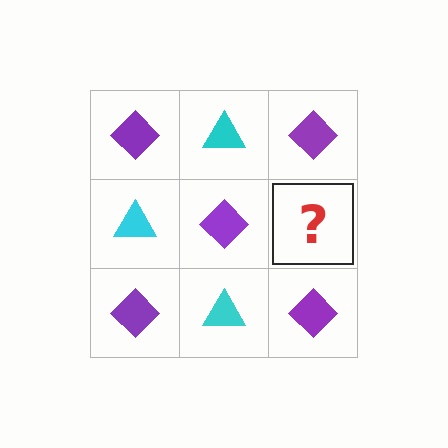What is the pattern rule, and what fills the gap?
The rule is that it alternates purple diamond and cyan triangle in a checkerboard pattern. The gap should be filled with a cyan triangle.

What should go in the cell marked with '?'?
The missing cell should contain a cyan triangle.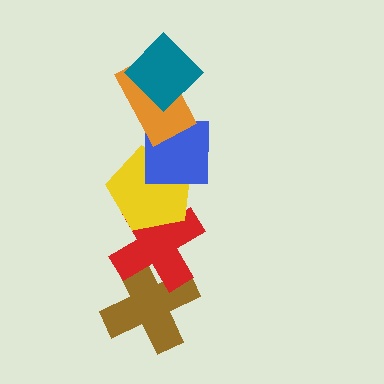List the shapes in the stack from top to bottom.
From top to bottom: the teal diamond, the orange rectangle, the blue square, the yellow pentagon, the red cross, the brown cross.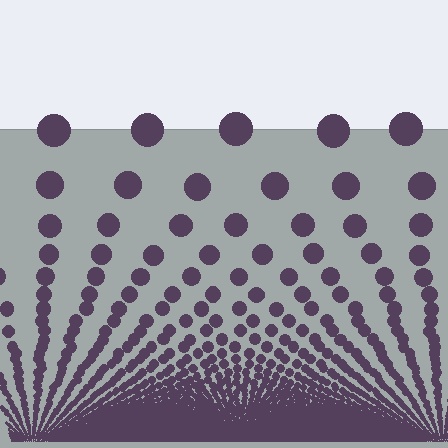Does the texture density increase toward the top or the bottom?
Density increases toward the bottom.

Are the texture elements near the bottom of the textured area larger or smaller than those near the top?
Smaller. The gradient is inverted — elements near the bottom are smaller and denser.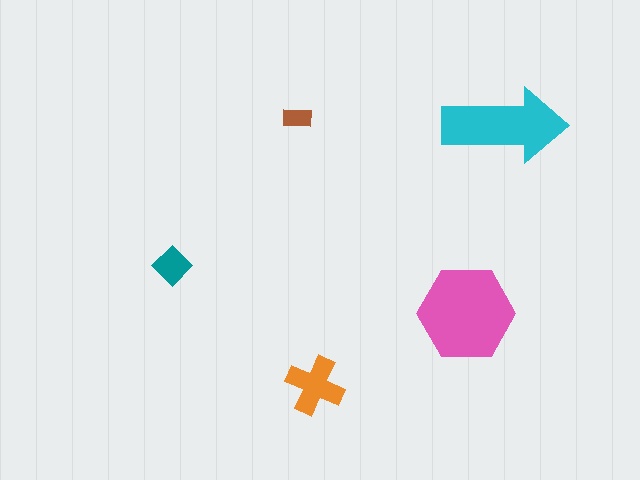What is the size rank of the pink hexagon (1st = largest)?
1st.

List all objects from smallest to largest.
The brown rectangle, the teal diamond, the orange cross, the cyan arrow, the pink hexagon.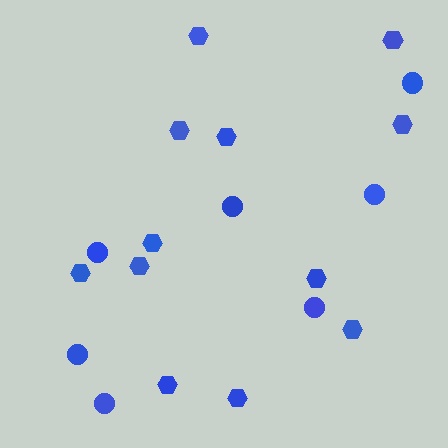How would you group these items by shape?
There are 2 groups: one group of hexagons (12) and one group of circles (7).